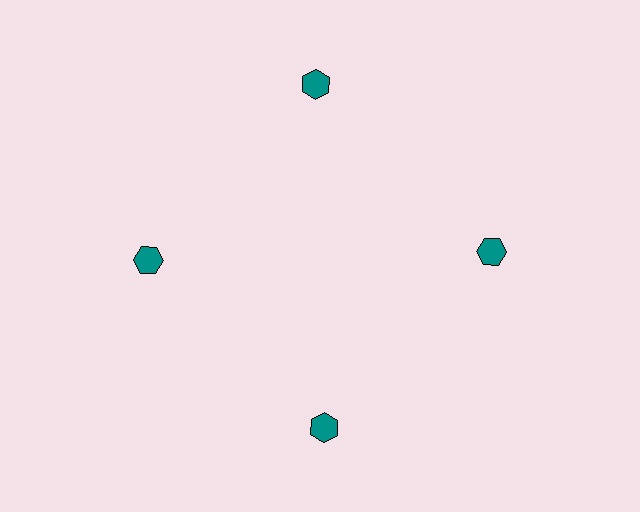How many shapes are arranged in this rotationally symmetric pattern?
There are 4 shapes, arranged in 4 groups of 1.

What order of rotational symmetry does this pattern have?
This pattern has 4-fold rotational symmetry.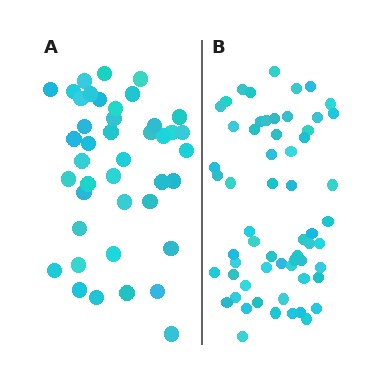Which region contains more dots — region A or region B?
Region B (the right region) has more dots.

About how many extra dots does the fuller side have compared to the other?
Region B has approximately 20 more dots than region A.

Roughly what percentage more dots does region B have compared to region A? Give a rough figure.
About 45% more.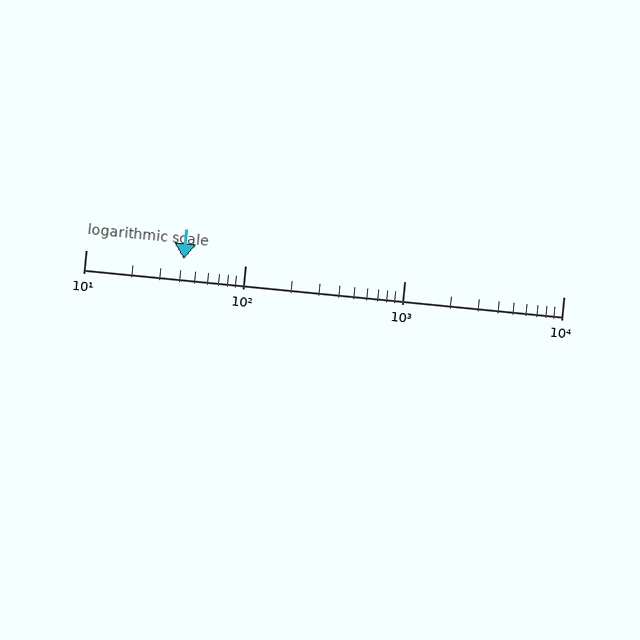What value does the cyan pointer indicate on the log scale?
The pointer indicates approximately 41.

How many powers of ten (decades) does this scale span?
The scale spans 3 decades, from 10 to 10000.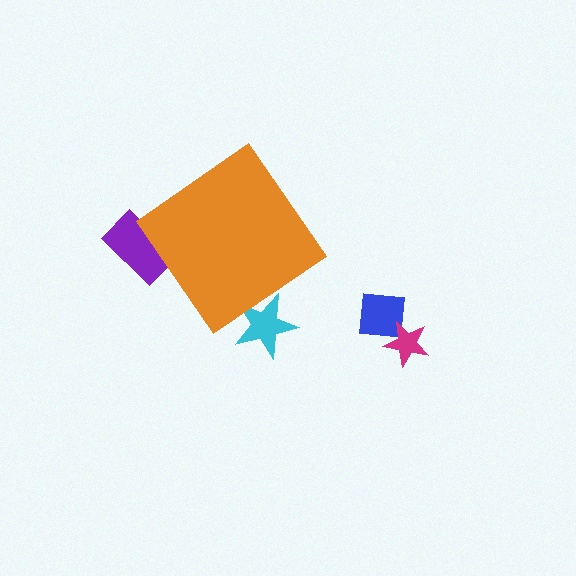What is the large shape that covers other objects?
An orange diamond.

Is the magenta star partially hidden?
No, the magenta star is fully visible.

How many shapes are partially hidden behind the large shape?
2 shapes are partially hidden.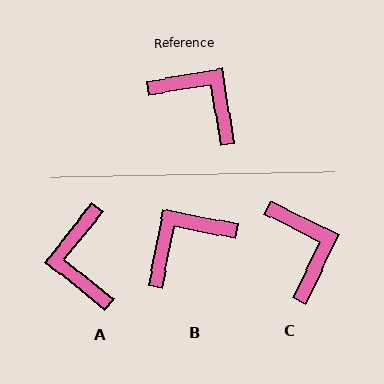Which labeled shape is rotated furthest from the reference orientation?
A, about 132 degrees away.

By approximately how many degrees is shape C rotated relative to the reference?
Approximately 36 degrees clockwise.